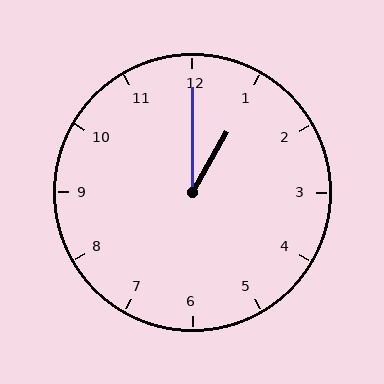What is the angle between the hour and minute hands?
Approximately 30 degrees.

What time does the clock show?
1:00.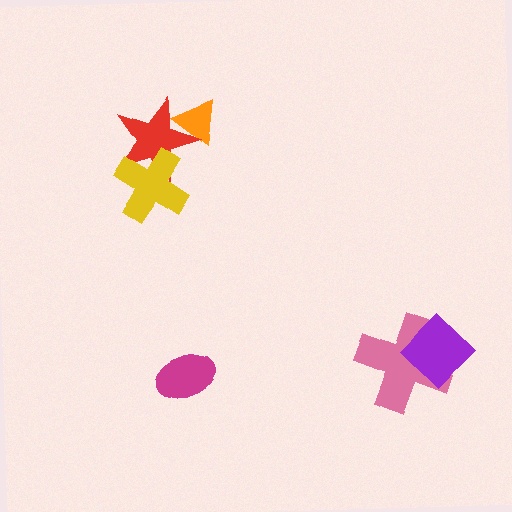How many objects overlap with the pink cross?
1 object overlaps with the pink cross.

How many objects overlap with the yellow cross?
1 object overlaps with the yellow cross.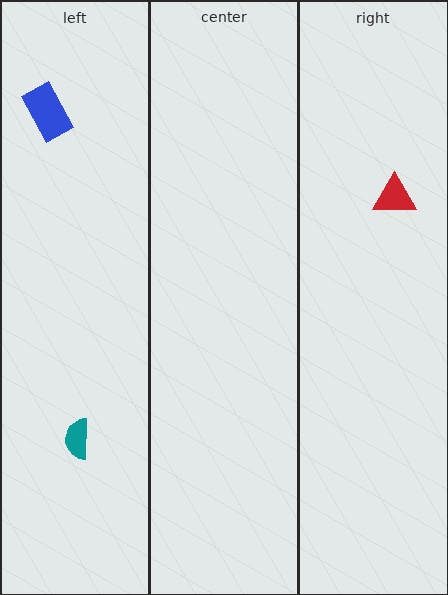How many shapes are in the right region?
1.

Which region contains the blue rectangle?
The left region.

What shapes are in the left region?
The teal semicircle, the blue rectangle.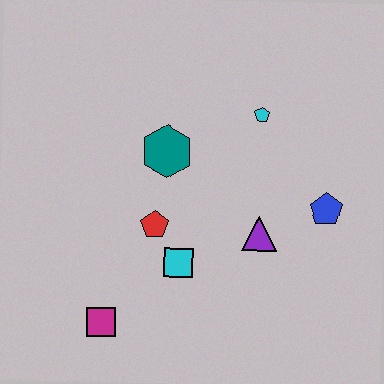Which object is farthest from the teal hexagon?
The magenta square is farthest from the teal hexagon.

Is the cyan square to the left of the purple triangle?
Yes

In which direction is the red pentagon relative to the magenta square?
The red pentagon is above the magenta square.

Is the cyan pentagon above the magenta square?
Yes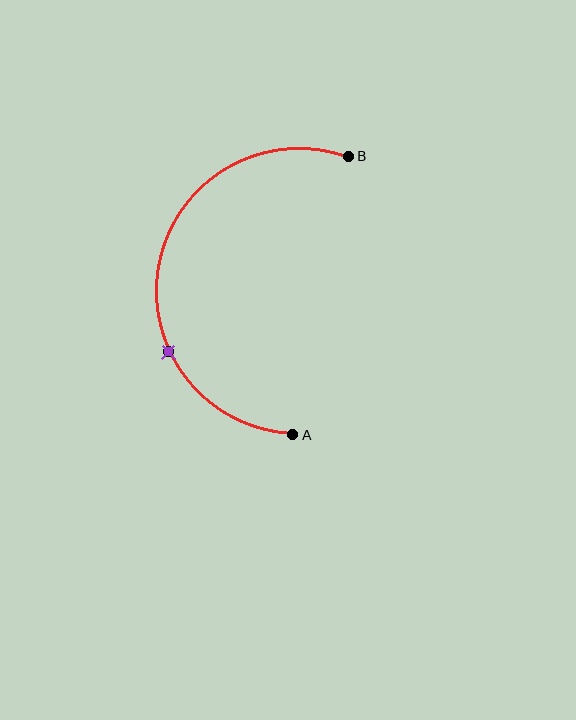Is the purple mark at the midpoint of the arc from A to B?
No. The purple mark lies on the arc but is closer to endpoint A. The arc midpoint would be at the point on the curve equidistant along the arc from both A and B.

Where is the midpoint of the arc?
The arc midpoint is the point on the curve farthest from the straight line joining A and B. It sits to the left of that line.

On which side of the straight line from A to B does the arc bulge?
The arc bulges to the left of the straight line connecting A and B.